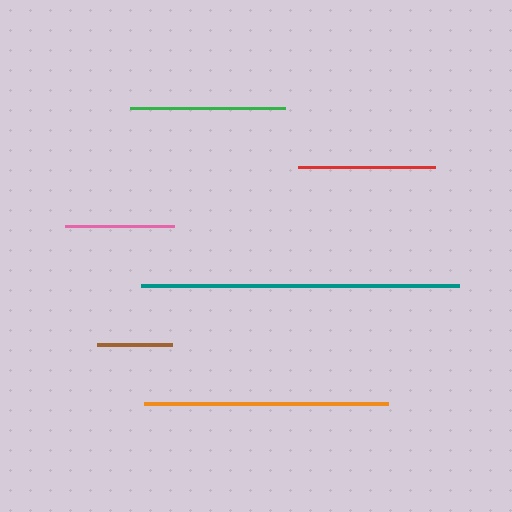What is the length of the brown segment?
The brown segment is approximately 75 pixels long.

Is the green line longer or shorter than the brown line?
The green line is longer than the brown line.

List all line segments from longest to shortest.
From longest to shortest: teal, orange, green, red, pink, brown.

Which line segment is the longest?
The teal line is the longest at approximately 318 pixels.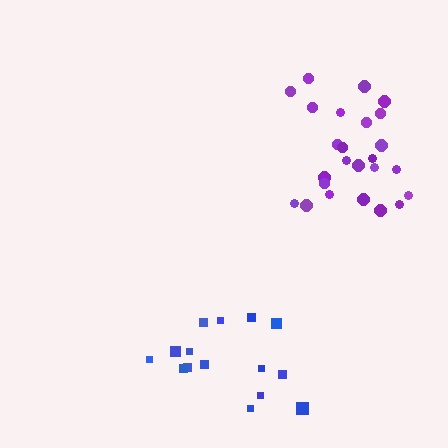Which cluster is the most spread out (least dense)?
Blue.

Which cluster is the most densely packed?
Purple.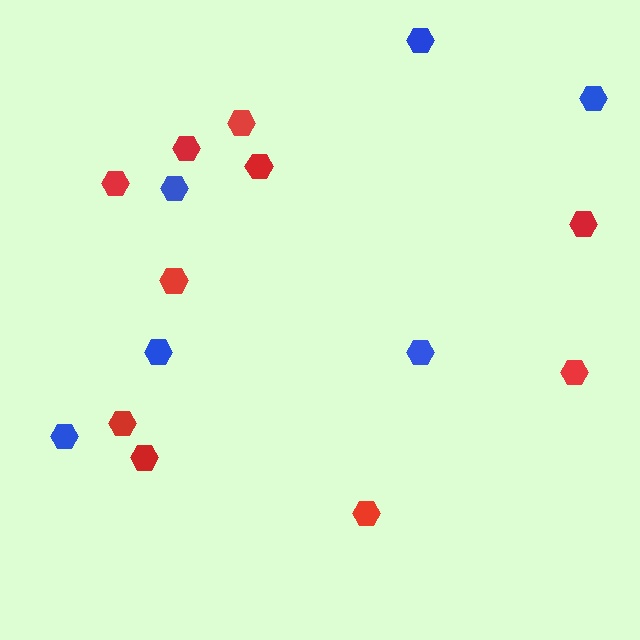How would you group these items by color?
There are 2 groups: one group of red hexagons (10) and one group of blue hexagons (6).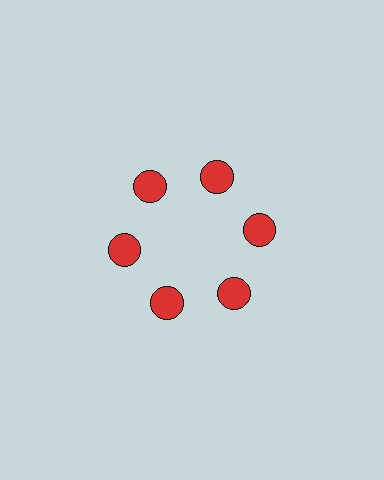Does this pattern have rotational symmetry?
Yes, this pattern has 6-fold rotational symmetry. It looks the same after rotating 60 degrees around the center.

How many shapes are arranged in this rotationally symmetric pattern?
There are 6 shapes, arranged in 6 groups of 1.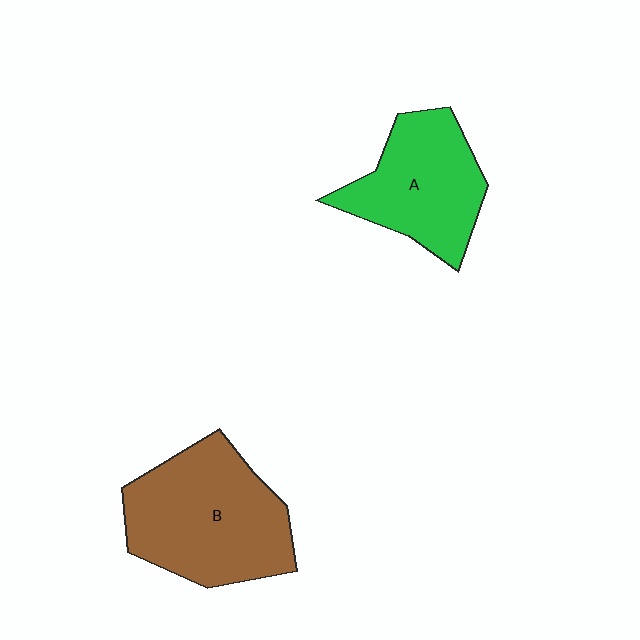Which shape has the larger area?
Shape B (brown).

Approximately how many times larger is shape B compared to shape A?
Approximately 1.3 times.